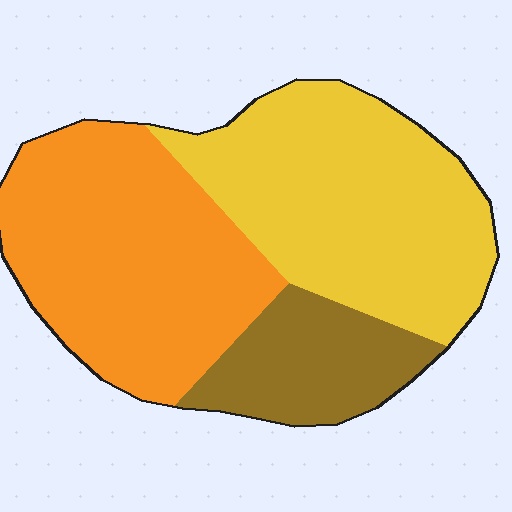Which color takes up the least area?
Brown, at roughly 15%.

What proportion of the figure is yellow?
Yellow covers roughly 40% of the figure.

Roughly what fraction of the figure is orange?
Orange covers roughly 40% of the figure.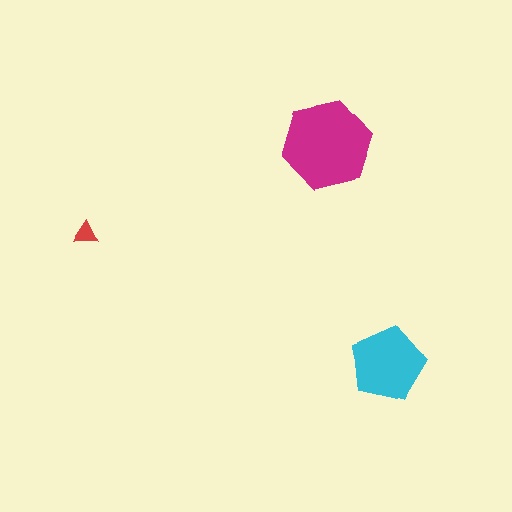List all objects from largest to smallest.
The magenta hexagon, the cyan pentagon, the red triangle.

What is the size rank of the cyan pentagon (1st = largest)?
2nd.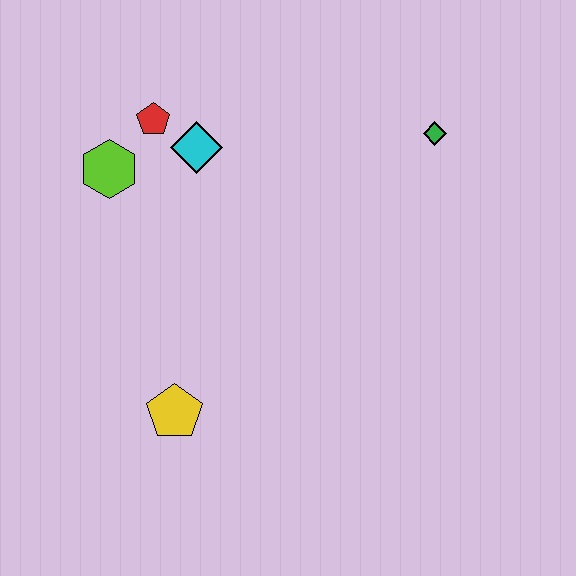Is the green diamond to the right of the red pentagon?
Yes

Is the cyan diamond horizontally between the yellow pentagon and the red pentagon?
No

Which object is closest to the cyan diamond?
The red pentagon is closest to the cyan diamond.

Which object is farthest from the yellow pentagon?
The green diamond is farthest from the yellow pentagon.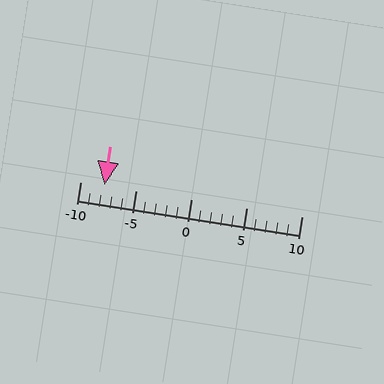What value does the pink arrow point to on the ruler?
The pink arrow points to approximately -8.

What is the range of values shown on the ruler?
The ruler shows values from -10 to 10.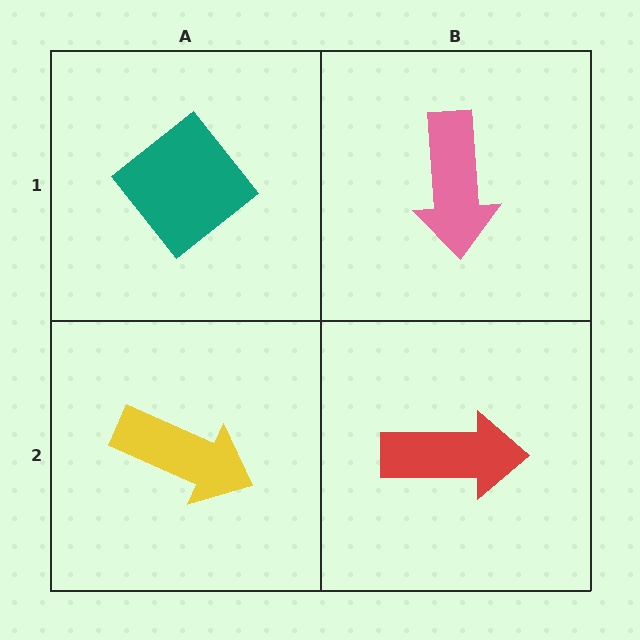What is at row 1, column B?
A pink arrow.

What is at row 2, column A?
A yellow arrow.